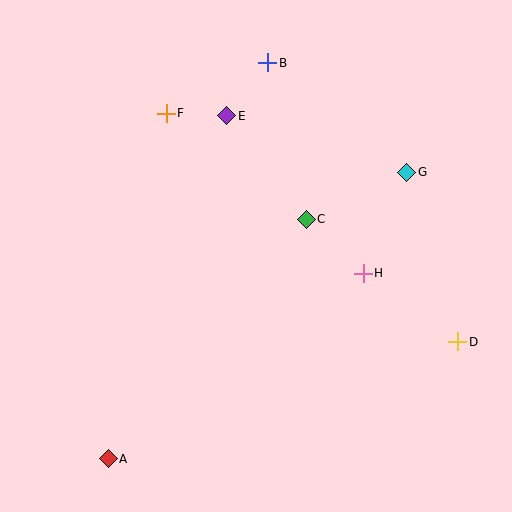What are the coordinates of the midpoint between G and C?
The midpoint between G and C is at (356, 196).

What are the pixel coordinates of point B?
Point B is at (268, 63).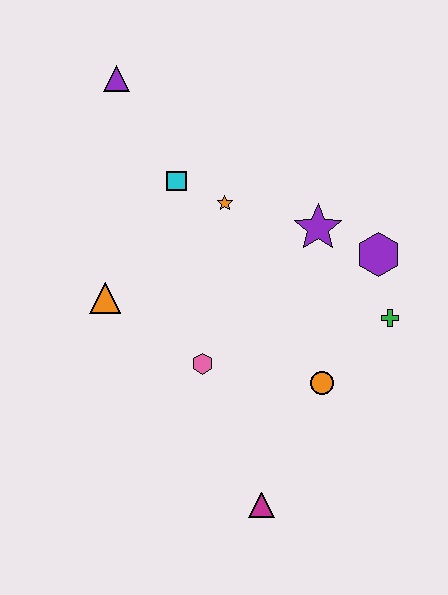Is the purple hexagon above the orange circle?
Yes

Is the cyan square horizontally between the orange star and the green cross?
No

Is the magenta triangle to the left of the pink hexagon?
No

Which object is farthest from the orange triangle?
The green cross is farthest from the orange triangle.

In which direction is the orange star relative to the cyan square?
The orange star is to the right of the cyan square.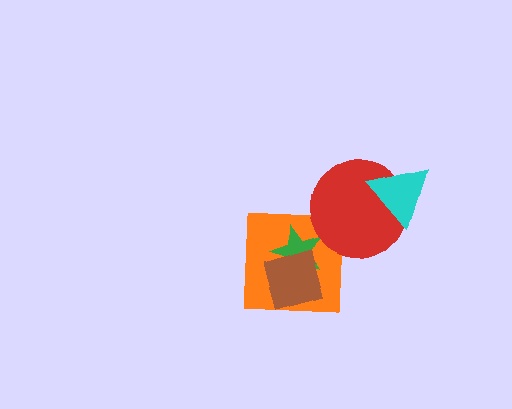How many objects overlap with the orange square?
3 objects overlap with the orange square.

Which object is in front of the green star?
The brown diamond is in front of the green star.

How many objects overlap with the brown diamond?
2 objects overlap with the brown diamond.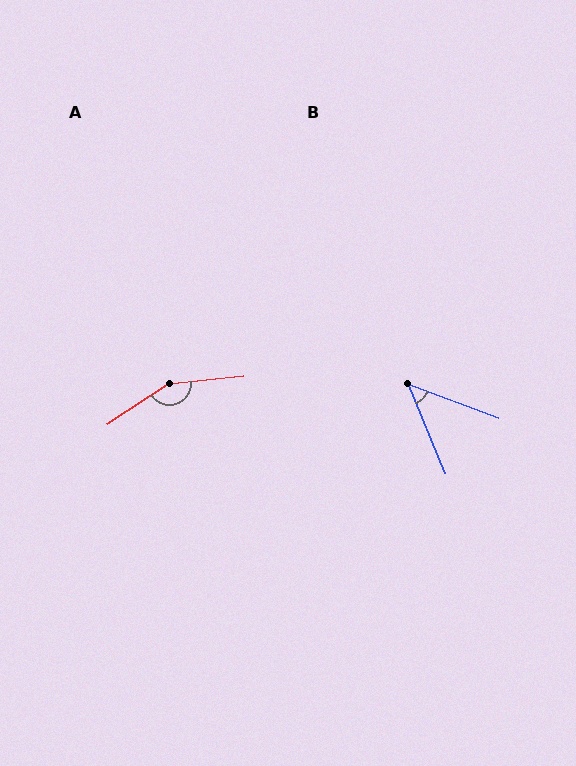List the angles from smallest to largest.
B (47°), A (152°).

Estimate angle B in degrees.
Approximately 47 degrees.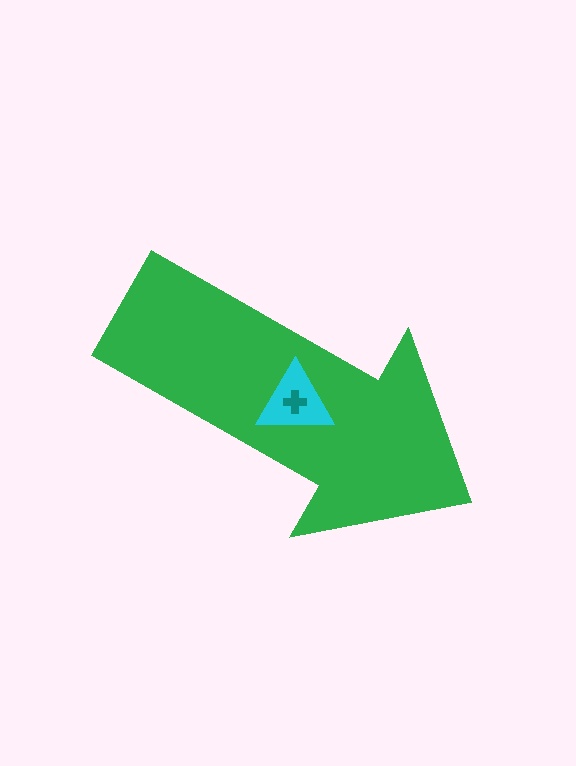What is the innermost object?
The teal cross.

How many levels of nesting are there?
3.